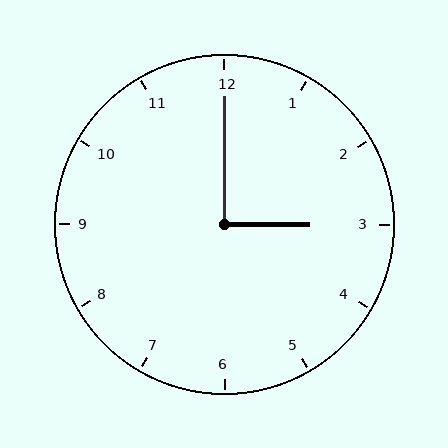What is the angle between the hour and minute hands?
Approximately 90 degrees.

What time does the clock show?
3:00.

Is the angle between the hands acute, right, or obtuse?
It is right.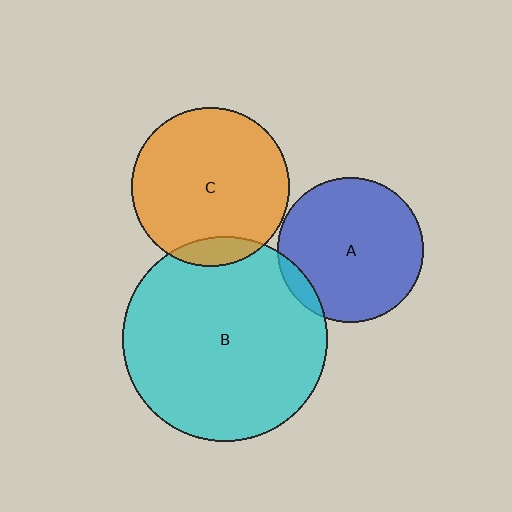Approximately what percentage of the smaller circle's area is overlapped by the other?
Approximately 5%.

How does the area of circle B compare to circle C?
Approximately 1.7 times.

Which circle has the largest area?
Circle B (cyan).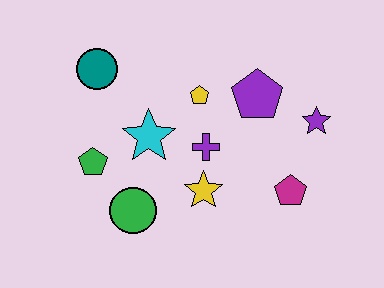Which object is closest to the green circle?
The green pentagon is closest to the green circle.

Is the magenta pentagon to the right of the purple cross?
Yes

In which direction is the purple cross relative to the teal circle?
The purple cross is to the right of the teal circle.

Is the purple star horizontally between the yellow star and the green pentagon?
No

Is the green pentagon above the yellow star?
Yes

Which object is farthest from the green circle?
The purple star is farthest from the green circle.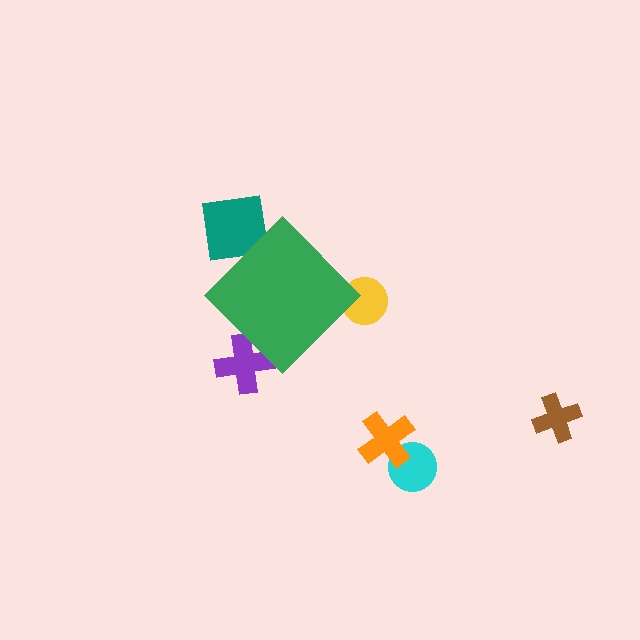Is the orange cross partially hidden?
No, the orange cross is fully visible.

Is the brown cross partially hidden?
No, the brown cross is fully visible.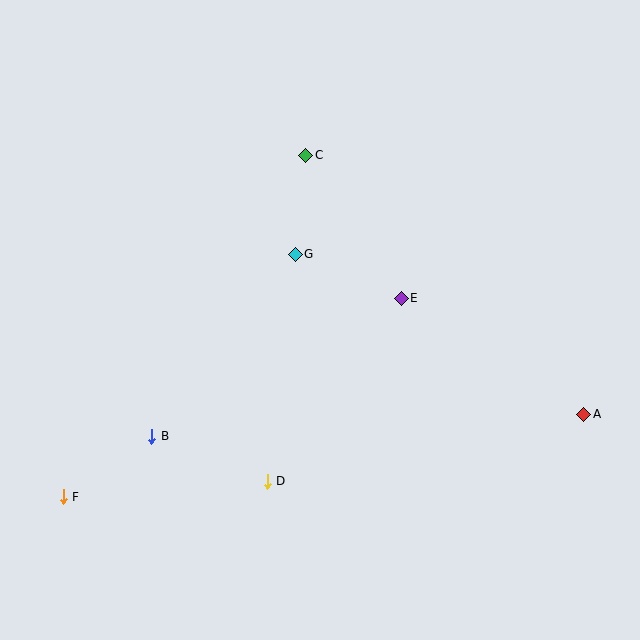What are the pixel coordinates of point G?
Point G is at (295, 254).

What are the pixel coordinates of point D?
Point D is at (267, 481).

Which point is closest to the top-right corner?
Point C is closest to the top-right corner.